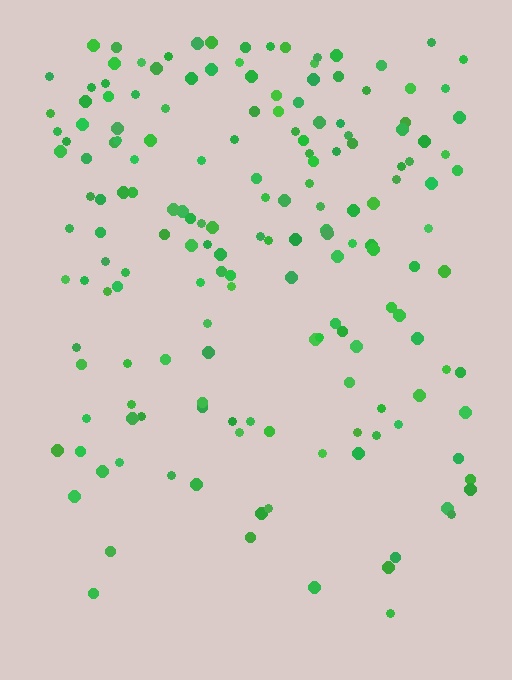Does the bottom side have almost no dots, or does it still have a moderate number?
Still a moderate number, just noticeably fewer than the top.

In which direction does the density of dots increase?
From bottom to top, with the top side densest.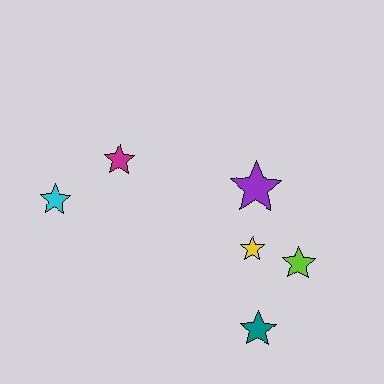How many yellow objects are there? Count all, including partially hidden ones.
There is 1 yellow object.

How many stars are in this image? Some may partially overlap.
There are 6 stars.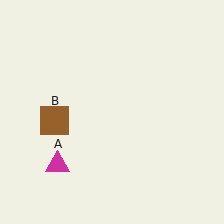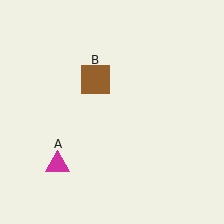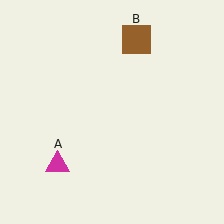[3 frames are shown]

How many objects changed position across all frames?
1 object changed position: brown square (object B).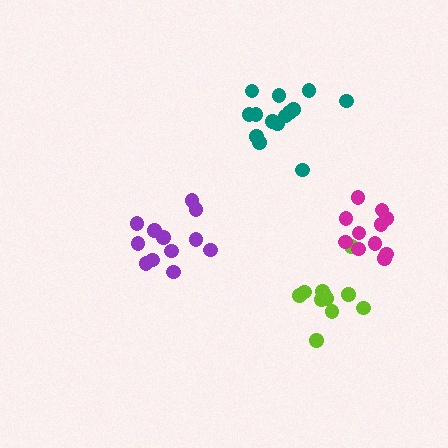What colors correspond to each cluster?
The clusters are colored: purple, teal, lime, magenta.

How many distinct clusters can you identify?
There are 4 distinct clusters.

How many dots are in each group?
Group 1: 12 dots, Group 2: 14 dots, Group 3: 11 dots, Group 4: 11 dots (48 total).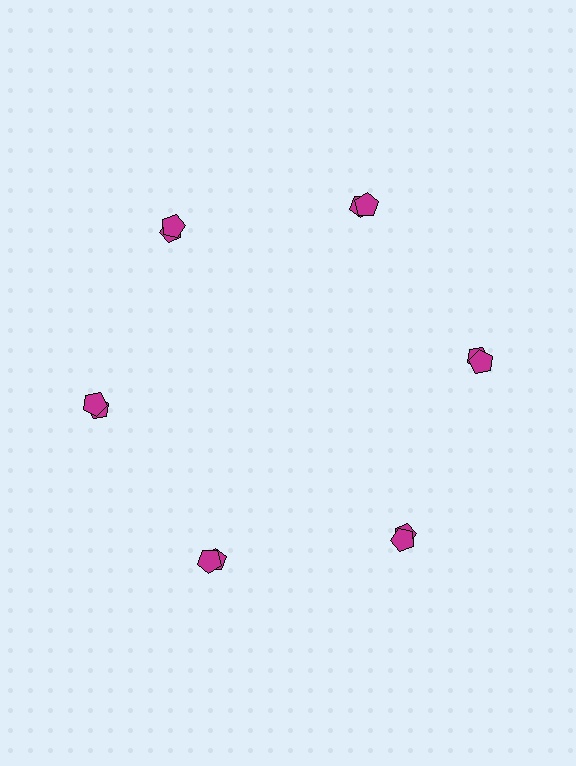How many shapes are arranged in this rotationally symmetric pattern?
There are 12 shapes, arranged in 6 groups of 2.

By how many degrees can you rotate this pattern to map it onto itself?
The pattern maps onto itself every 60 degrees of rotation.